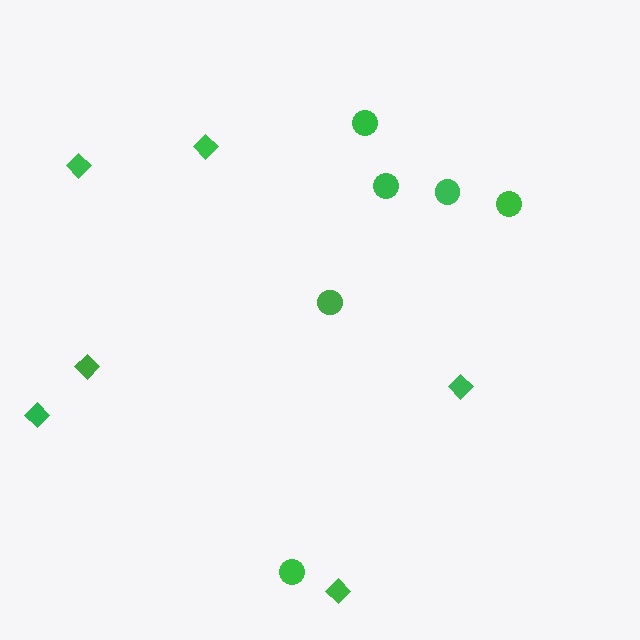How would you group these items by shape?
There are 2 groups: one group of diamonds (6) and one group of circles (6).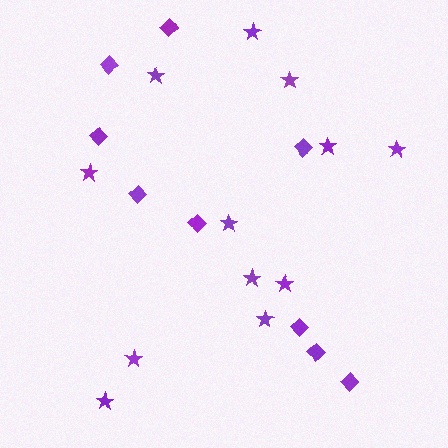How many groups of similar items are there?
There are 2 groups: one group of stars (12) and one group of diamonds (9).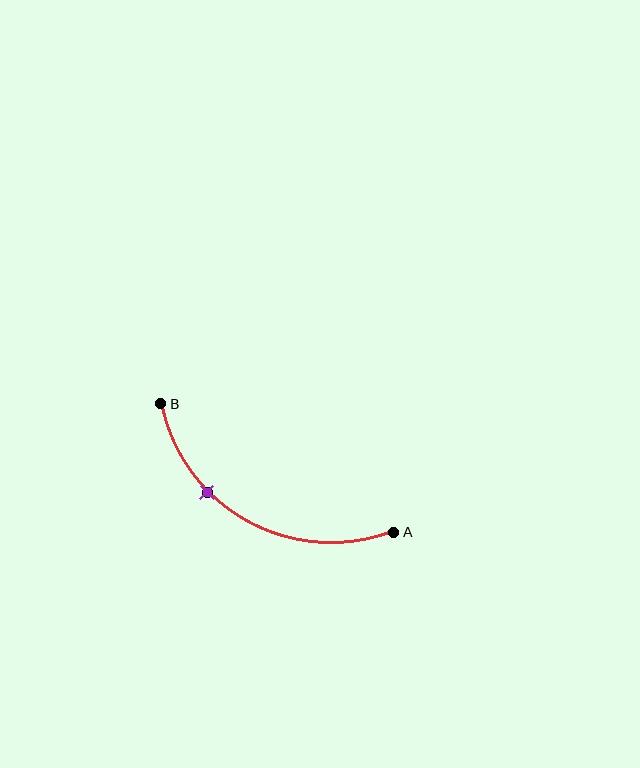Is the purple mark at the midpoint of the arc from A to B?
No. The purple mark lies on the arc but is closer to endpoint B. The arc midpoint would be at the point on the curve equidistant along the arc from both A and B.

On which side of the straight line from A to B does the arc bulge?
The arc bulges below the straight line connecting A and B.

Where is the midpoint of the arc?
The arc midpoint is the point on the curve farthest from the straight line joining A and B. It sits below that line.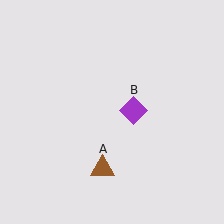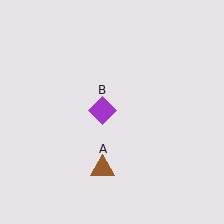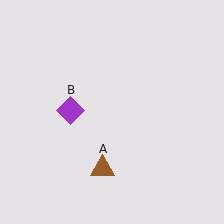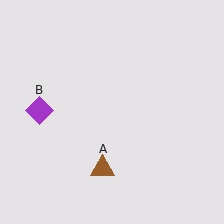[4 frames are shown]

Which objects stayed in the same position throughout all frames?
Brown triangle (object A) remained stationary.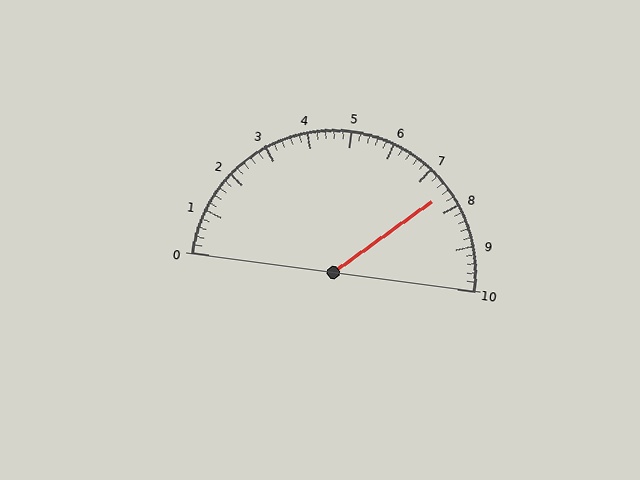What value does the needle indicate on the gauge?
The needle indicates approximately 7.6.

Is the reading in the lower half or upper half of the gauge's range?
The reading is in the upper half of the range (0 to 10).